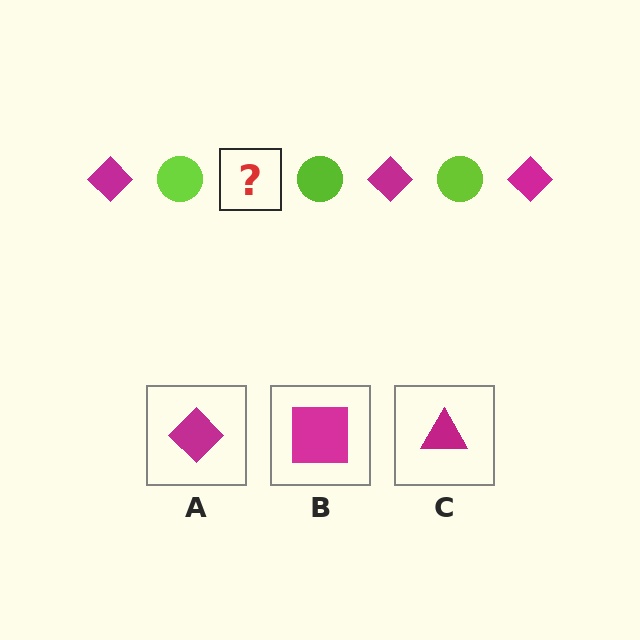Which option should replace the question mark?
Option A.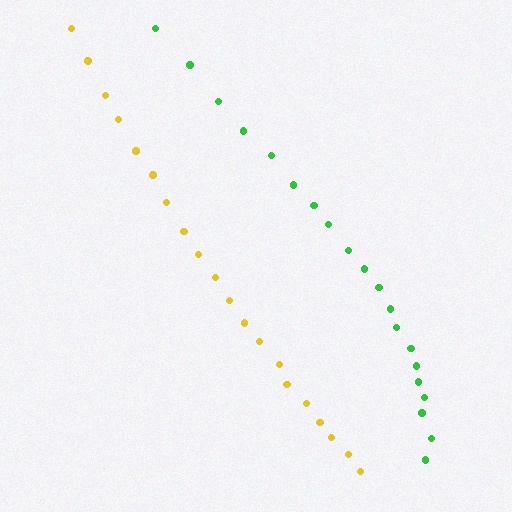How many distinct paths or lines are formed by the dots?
There are 2 distinct paths.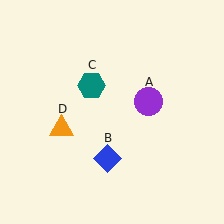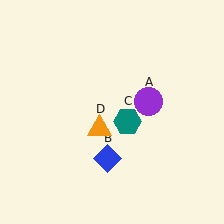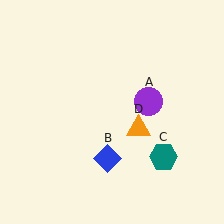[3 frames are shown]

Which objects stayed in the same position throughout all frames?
Purple circle (object A) and blue diamond (object B) remained stationary.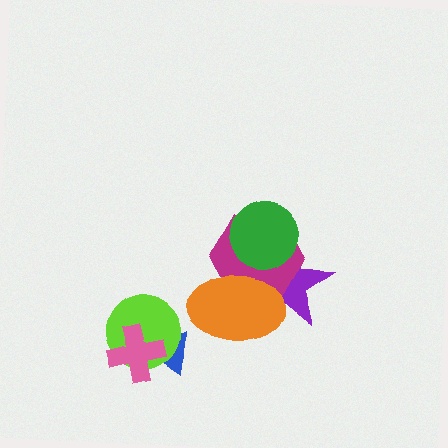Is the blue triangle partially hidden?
Yes, it is partially covered by another shape.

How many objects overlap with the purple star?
3 objects overlap with the purple star.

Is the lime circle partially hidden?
Yes, it is partially covered by another shape.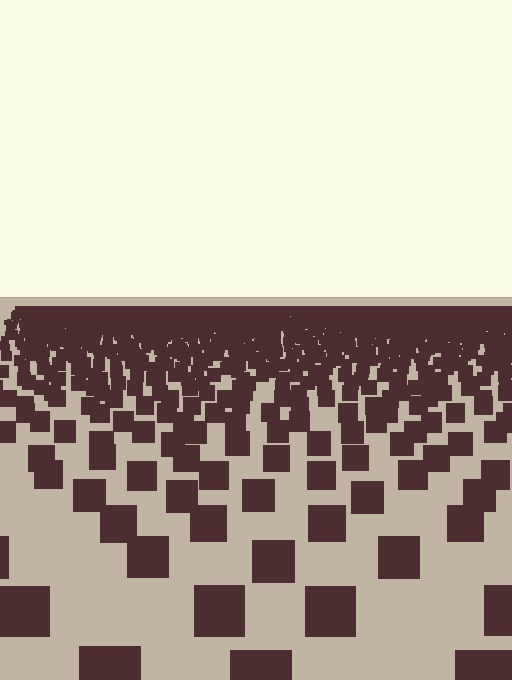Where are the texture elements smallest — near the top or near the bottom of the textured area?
Near the top.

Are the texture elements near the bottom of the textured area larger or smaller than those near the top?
Larger. Near the bottom, elements are closer to the viewer and appear at a bigger on-screen size.